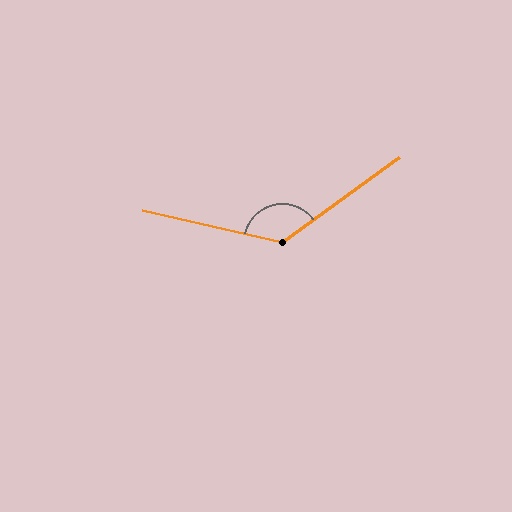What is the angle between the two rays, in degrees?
Approximately 131 degrees.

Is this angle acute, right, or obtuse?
It is obtuse.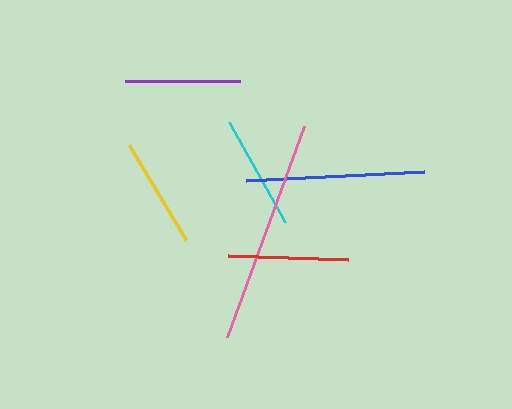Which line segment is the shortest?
The yellow line is the shortest at approximately 110 pixels.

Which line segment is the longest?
The pink line is the longest at approximately 225 pixels.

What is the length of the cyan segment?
The cyan segment is approximately 115 pixels long.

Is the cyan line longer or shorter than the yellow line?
The cyan line is longer than the yellow line.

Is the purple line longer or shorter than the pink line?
The pink line is longer than the purple line.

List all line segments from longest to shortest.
From longest to shortest: pink, blue, red, cyan, purple, yellow.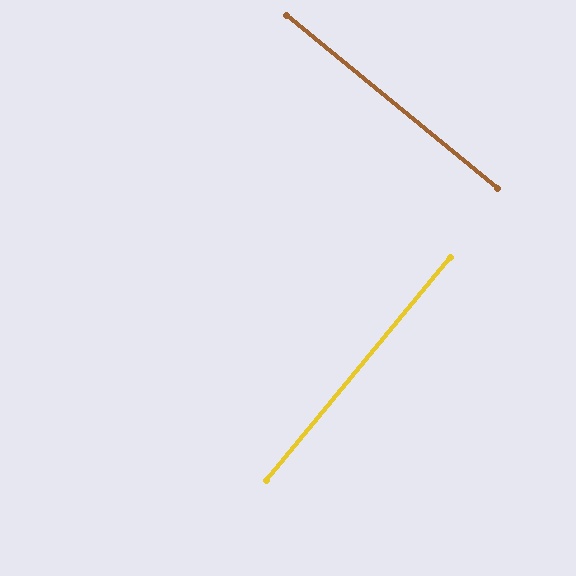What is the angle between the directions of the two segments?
Approximately 90 degrees.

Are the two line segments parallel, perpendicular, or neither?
Perpendicular — they meet at approximately 90°.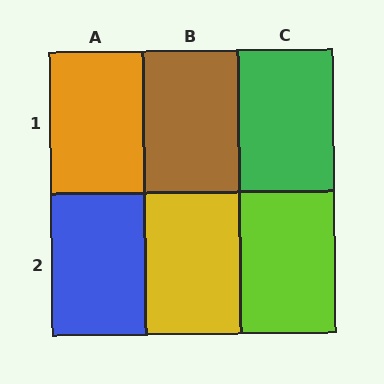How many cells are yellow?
1 cell is yellow.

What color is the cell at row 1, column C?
Green.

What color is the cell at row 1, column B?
Brown.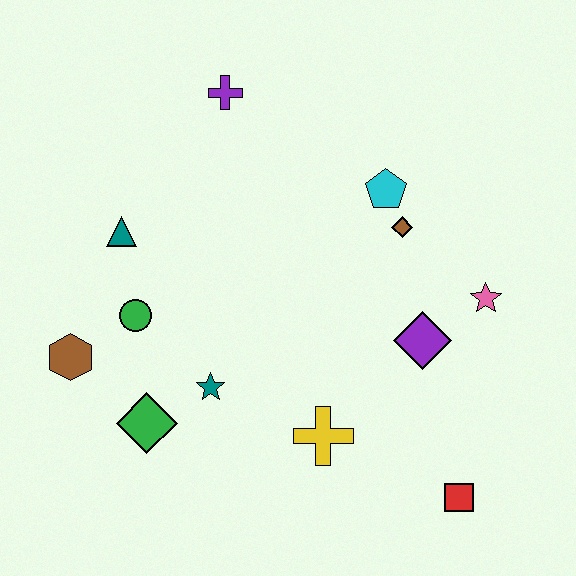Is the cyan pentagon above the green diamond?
Yes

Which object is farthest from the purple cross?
The red square is farthest from the purple cross.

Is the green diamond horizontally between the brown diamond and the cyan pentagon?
No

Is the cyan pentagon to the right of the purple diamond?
No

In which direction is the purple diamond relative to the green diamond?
The purple diamond is to the right of the green diamond.